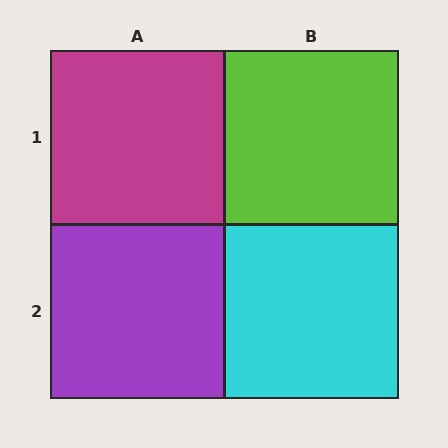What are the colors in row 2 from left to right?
Purple, cyan.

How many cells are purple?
1 cell is purple.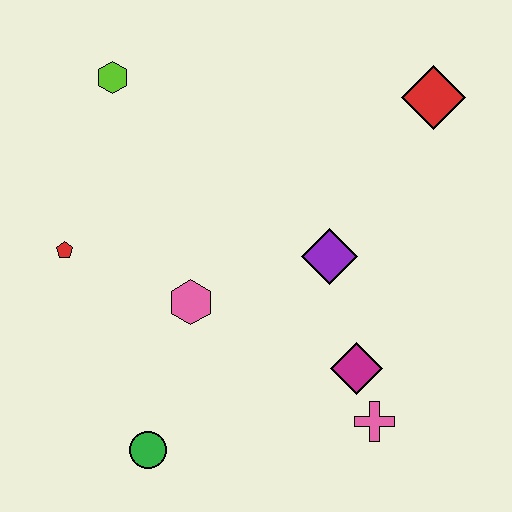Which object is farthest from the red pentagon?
The red diamond is farthest from the red pentagon.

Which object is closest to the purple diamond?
The magenta diamond is closest to the purple diamond.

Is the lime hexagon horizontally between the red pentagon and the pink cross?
Yes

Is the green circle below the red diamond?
Yes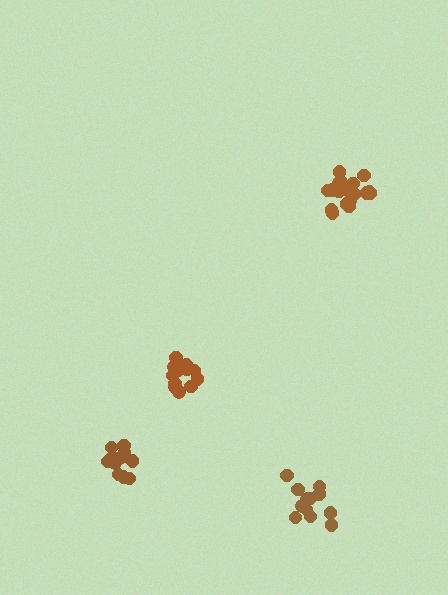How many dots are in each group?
Group 1: 12 dots, Group 2: 12 dots, Group 3: 14 dots, Group 4: 18 dots (56 total).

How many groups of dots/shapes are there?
There are 4 groups.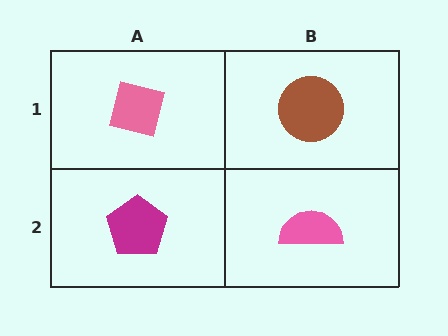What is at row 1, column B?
A brown circle.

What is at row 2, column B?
A pink semicircle.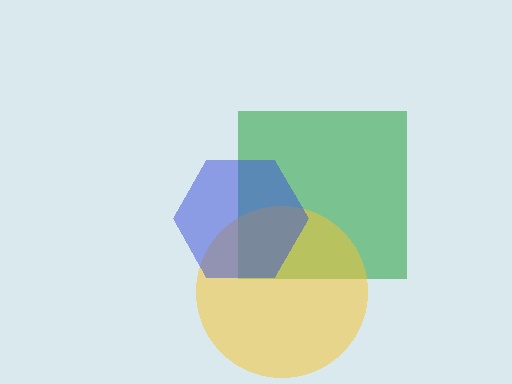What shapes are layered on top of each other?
The layered shapes are: a green square, a yellow circle, a blue hexagon.